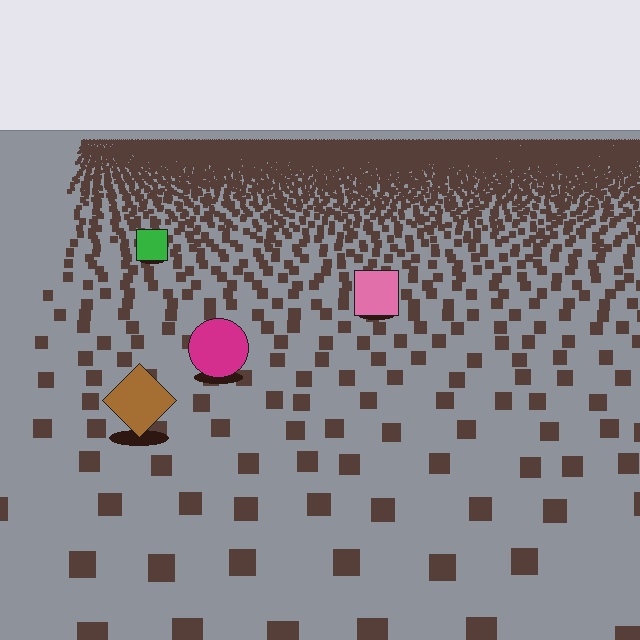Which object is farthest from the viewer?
The green square is farthest from the viewer. It appears smaller and the ground texture around it is denser.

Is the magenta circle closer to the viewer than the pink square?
Yes. The magenta circle is closer — you can tell from the texture gradient: the ground texture is coarser near it.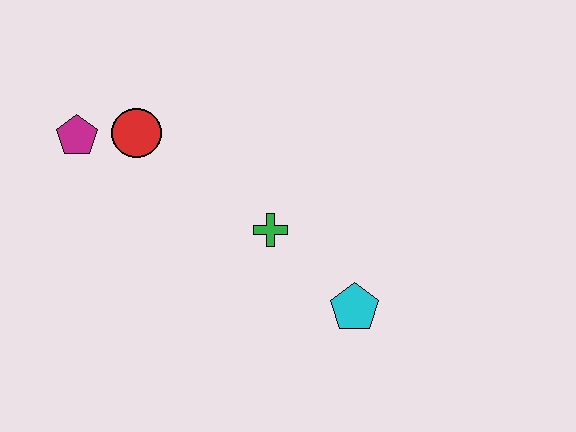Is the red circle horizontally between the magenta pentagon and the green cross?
Yes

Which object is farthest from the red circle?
The cyan pentagon is farthest from the red circle.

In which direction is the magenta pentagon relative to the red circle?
The magenta pentagon is to the left of the red circle.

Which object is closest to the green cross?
The cyan pentagon is closest to the green cross.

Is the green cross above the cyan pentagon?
Yes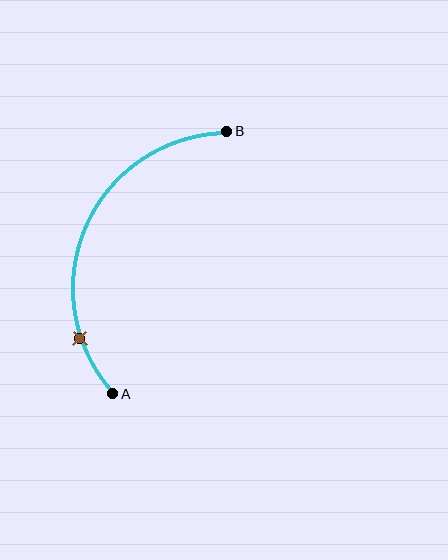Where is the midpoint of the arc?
The arc midpoint is the point on the curve farthest from the straight line joining A and B. It sits to the left of that line.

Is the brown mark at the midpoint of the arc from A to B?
No. The brown mark lies on the arc but is closer to endpoint A. The arc midpoint would be at the point on the curve equidistant along the arc from both A and B.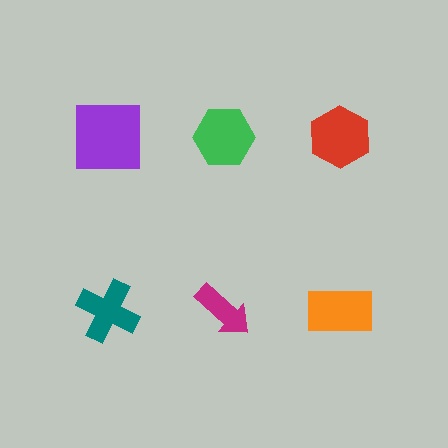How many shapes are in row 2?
3 shapes.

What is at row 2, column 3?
An orange rectangle.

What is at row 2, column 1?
A teal cross.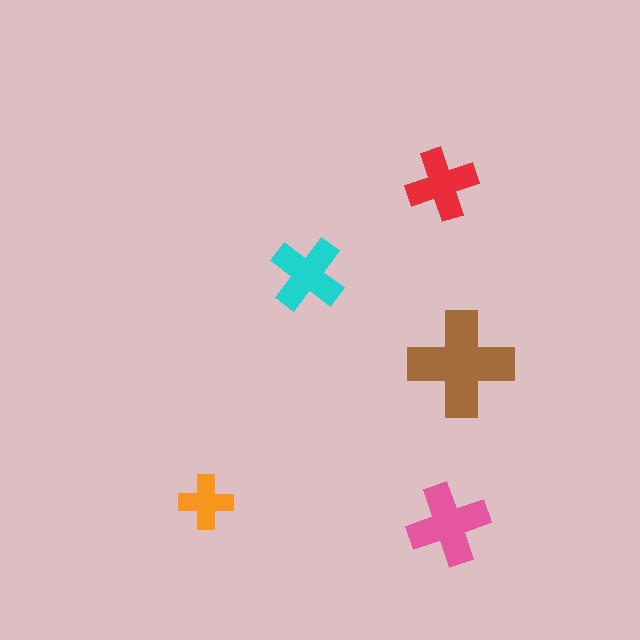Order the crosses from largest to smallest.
the brown one, the pink one, the cyan one, the red one, the orange one.